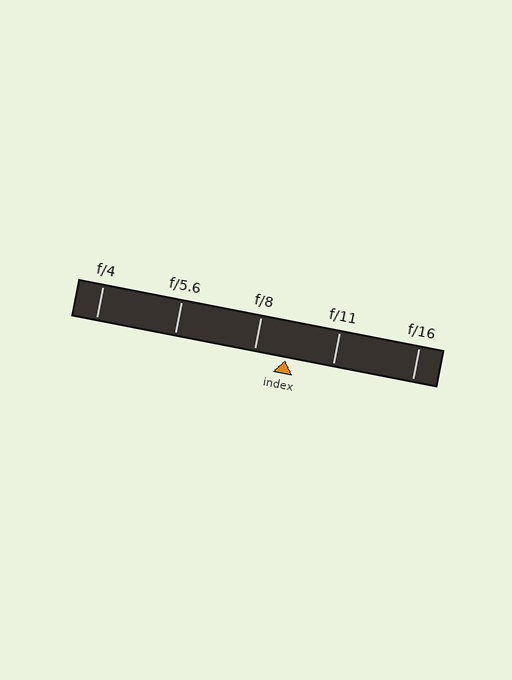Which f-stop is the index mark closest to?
The index mark is closest to f/8.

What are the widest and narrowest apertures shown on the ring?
The widest aperture shown is f/4 and the narrowest is f/16.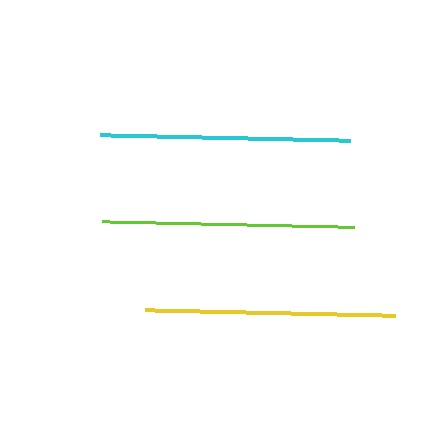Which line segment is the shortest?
The cyan line is the shortest at approximately 250 pixels.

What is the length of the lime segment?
The lime segment is approximately 253 pixels long.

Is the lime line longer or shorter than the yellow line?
The lime line is longer than the yellow line.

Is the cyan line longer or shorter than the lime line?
The lime line is longer than the cyan line.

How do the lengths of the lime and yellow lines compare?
The lime and yellow lines are approximately the same length.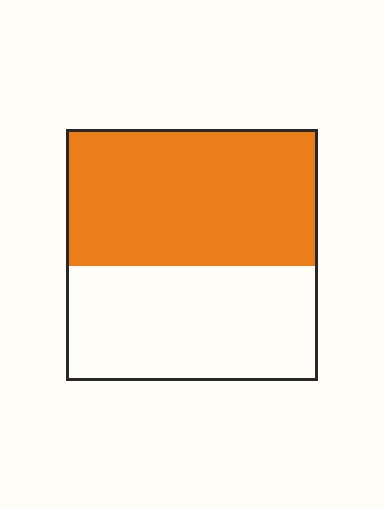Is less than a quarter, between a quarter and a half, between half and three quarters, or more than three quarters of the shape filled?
Between half and three quarters.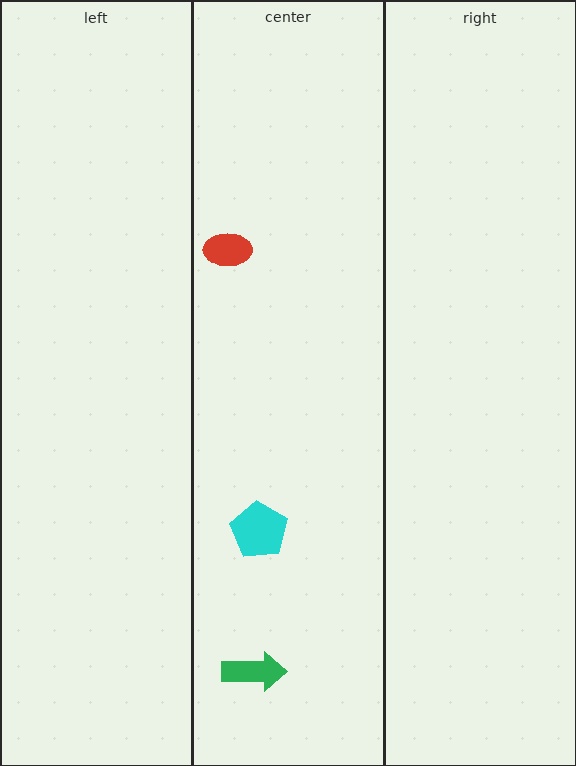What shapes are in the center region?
The green arrow, the cyan pentagon, the red ellipse.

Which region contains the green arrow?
The center region.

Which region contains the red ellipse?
The center region.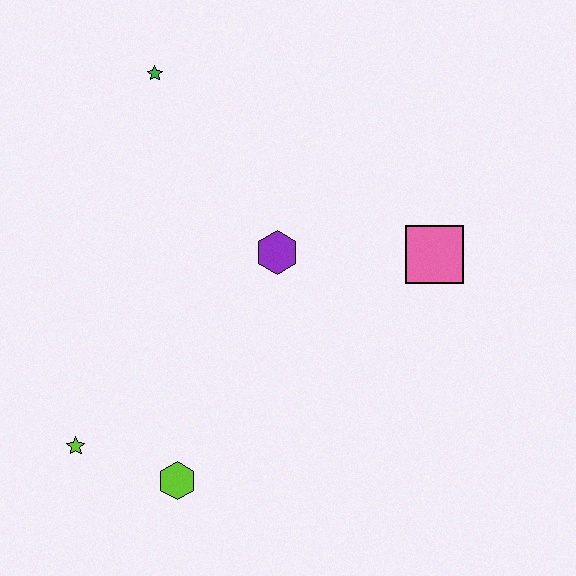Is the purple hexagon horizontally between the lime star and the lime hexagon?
No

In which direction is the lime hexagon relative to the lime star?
The lime hexagon is to the right of the lime star.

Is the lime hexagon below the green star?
Yes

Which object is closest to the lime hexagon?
The lime star is closest to the lime hexagon.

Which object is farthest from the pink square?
The lime star is farthest from the pink square.